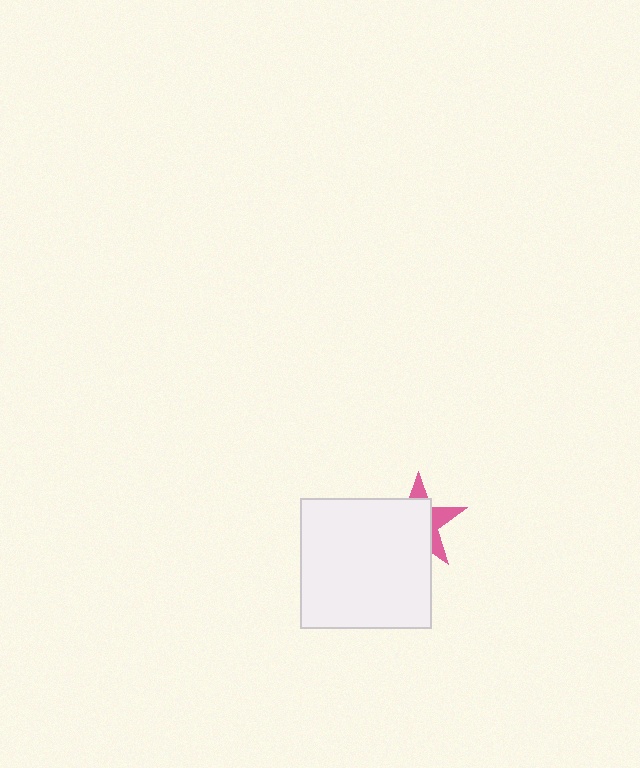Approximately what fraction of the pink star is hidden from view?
Roughly 67% of the pink star is hidden behind the white square.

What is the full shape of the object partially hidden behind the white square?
The partially hidden object is a pink star.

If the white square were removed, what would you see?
You would see the complete pink star.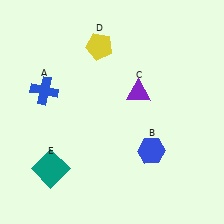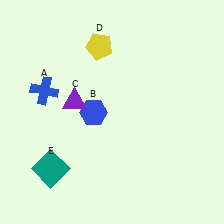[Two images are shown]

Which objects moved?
The objects that moved are: the blue hexagon (B), the purple triangle (C).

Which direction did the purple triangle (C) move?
The purple triangle (C) moved left.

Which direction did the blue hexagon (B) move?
The blue hexagon (B) moved left.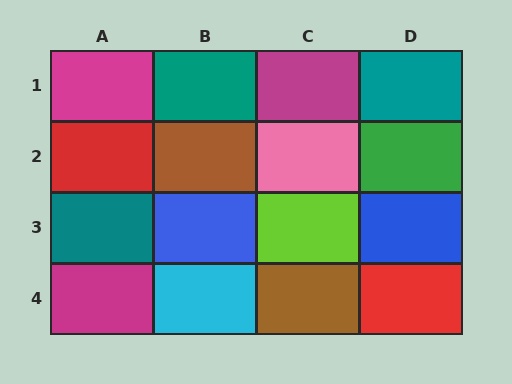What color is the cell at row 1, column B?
Teal.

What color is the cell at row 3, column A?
Teal.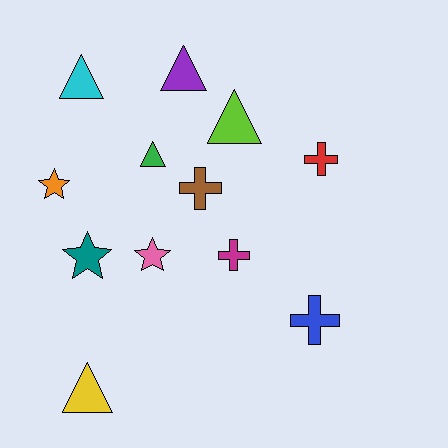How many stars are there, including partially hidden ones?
There are 3 stars.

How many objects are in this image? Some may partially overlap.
There are 12 objects.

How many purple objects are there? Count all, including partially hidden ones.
There is 1 purple object.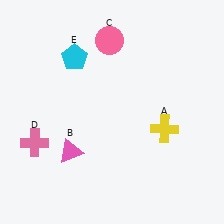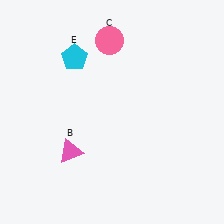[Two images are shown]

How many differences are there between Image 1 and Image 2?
There are 2 differences between the two images.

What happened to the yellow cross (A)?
The yellow cross (A) was removed in Image 2. It was in the bottom-right area of Image 1.